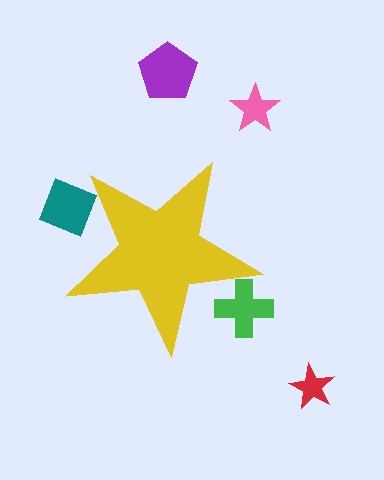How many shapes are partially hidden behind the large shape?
2 shapes are partially hidden.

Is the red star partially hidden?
No, the red star is fully visible.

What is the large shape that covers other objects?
A yellow star.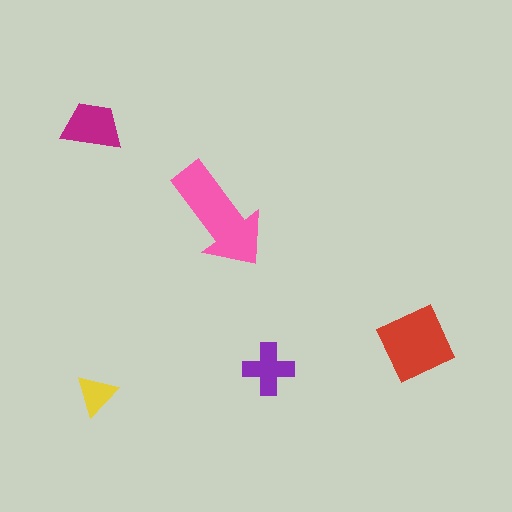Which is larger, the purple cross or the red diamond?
The red diamond.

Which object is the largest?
The pink arrow.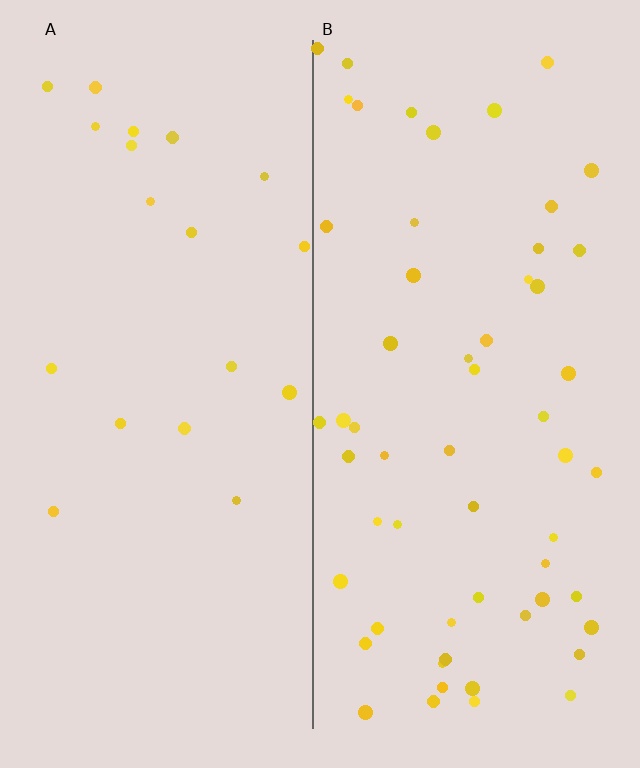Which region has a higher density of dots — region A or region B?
B (the right).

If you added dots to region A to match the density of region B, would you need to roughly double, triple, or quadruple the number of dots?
Approximately triple.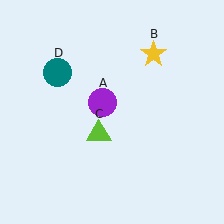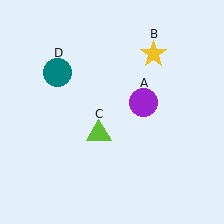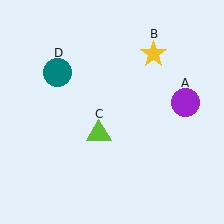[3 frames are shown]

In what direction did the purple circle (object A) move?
The purple circle (object A) moved right.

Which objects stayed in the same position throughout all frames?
Yellow star (object B) and lime triangle (object C) and teal circle (object D) remained stationary.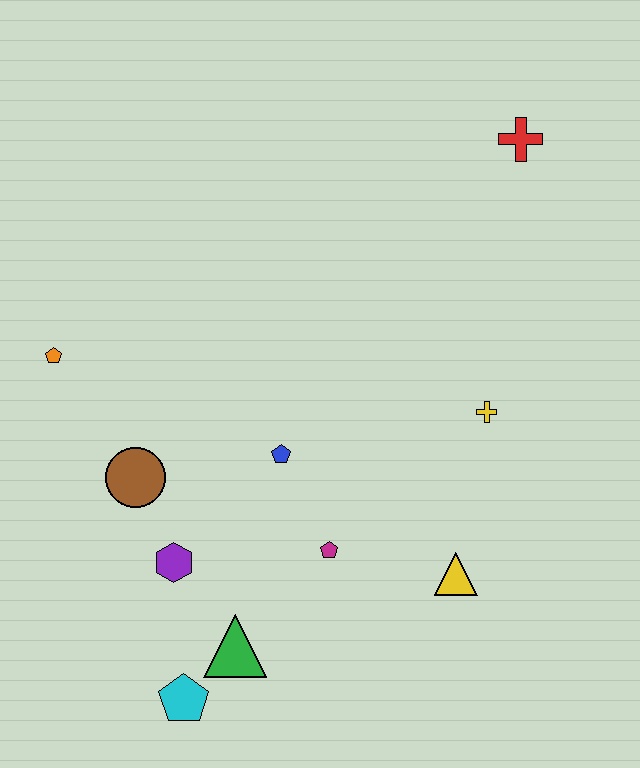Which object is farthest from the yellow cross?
The orange pentagon is farthest from the yellow cross.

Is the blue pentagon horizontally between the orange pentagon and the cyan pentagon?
No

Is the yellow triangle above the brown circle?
No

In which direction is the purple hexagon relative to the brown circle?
The purple hexagon is below the brown circle.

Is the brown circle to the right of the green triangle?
No